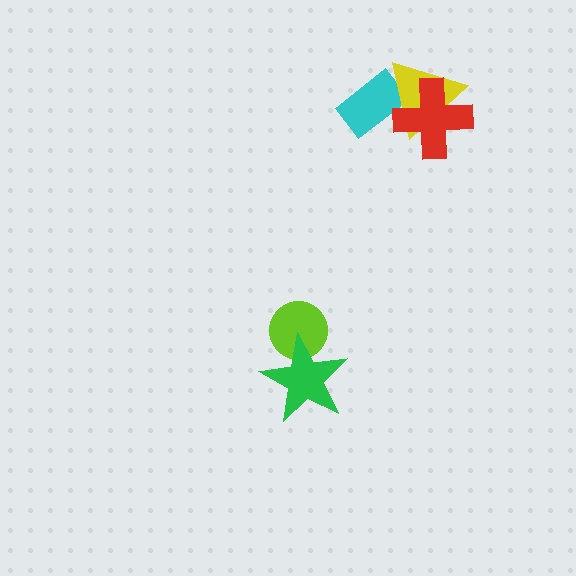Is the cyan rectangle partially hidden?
Yes, it is partially covered by another shape.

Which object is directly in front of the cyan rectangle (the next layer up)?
The yellow triangle is directly in front of the cyan rectangle.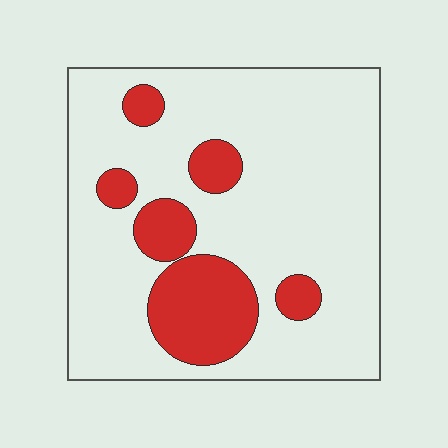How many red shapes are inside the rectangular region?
6.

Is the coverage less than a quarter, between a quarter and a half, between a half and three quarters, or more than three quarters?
Less than a quarter.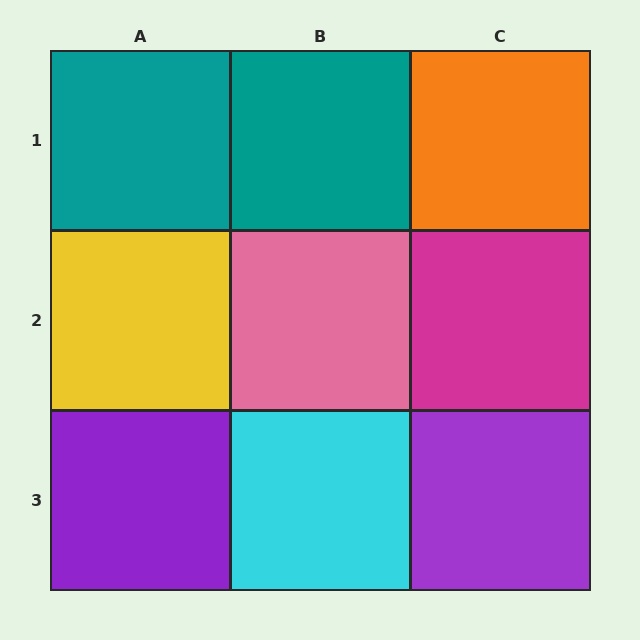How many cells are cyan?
1 cell is cyan.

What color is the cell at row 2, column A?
Yellow.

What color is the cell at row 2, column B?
Pink.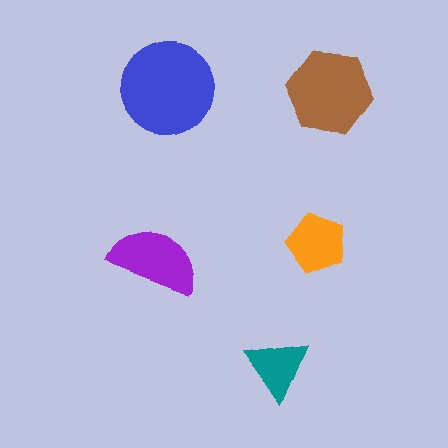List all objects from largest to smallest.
The blue circle, the brown hexagon, the purple semicircle, the orange pentagon, the teal triangle.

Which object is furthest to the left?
The purple semicircle is leftmost.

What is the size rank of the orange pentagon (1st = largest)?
4th.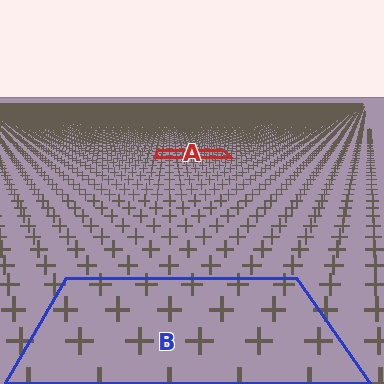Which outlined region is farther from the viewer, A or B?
Region A is farther from the viewer — the texture elements inside it appear smaller and more densely packed.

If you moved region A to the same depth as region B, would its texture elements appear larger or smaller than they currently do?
They would appear larger. At a closer depth, the same texture elements are projected at a bigger on-screen size.